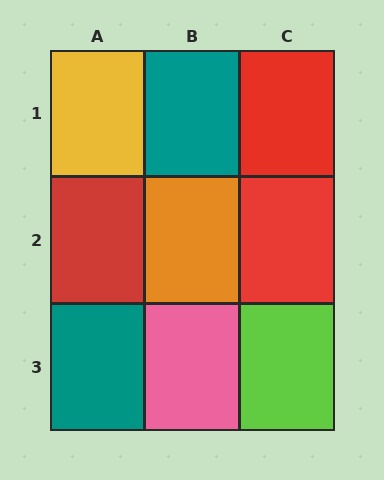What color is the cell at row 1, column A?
Yellow.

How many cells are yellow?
1 cell is yellow.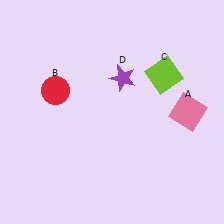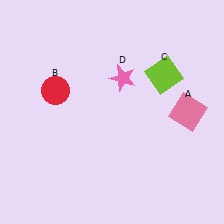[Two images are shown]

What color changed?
The star (D) changed from purple in Image 1 to pink in Image 2.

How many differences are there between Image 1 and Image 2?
There is 1 difference between the two images.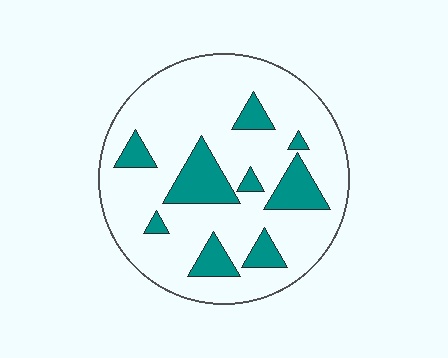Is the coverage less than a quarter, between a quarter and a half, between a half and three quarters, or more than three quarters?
Less than a quarter.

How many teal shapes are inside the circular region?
9.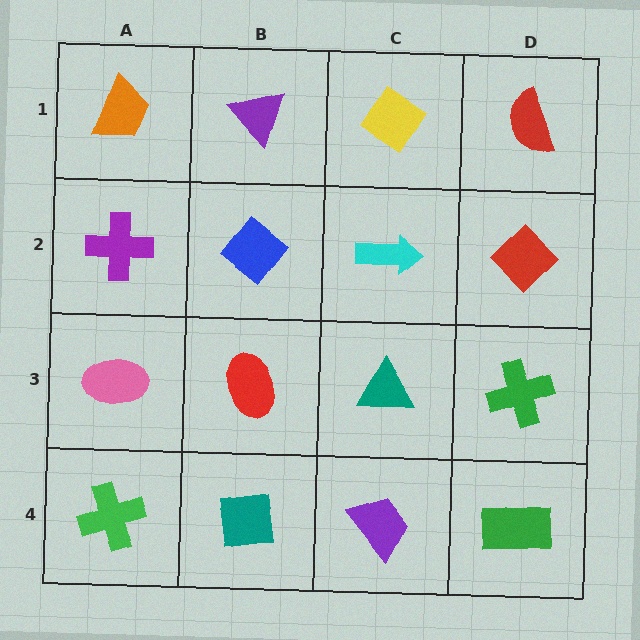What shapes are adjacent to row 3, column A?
A purple cross (row 2, column A), a green cross (row 4, column A), a red ellipse (row 3, column B).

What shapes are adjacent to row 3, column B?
A blue diamond (row 2, column B), a teal square (row 4, column B), a pink ellipse (row 3, column A), a teal triangle (row 3, column C).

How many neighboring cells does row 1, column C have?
3.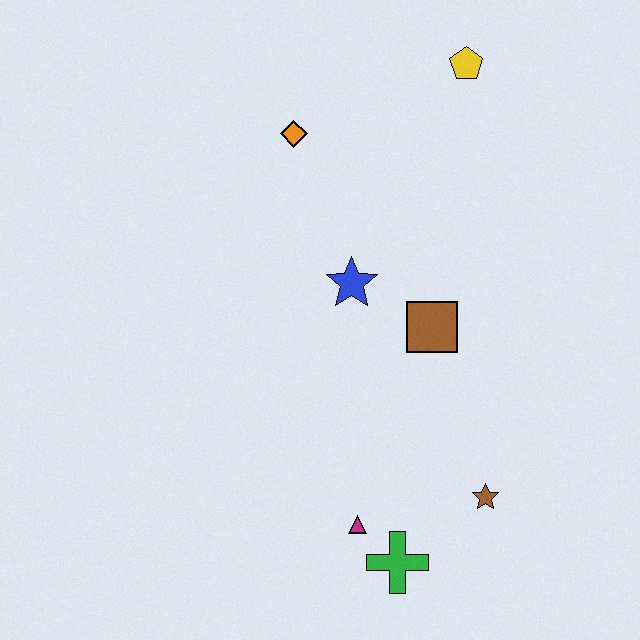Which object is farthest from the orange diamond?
The green cross is farthest from the orange diamond.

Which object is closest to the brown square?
The blue star is closest to the brown square.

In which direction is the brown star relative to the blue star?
The brown star is below the blue star.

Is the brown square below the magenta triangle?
No